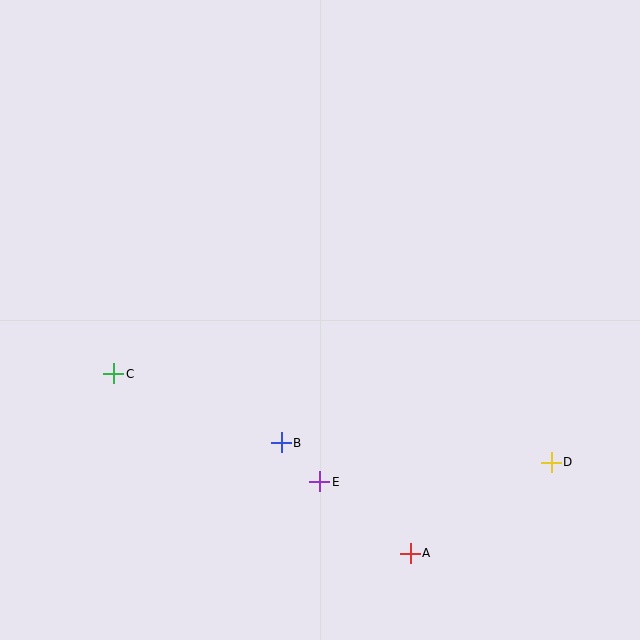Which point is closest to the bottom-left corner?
Point C is closest to the bottom-left corner.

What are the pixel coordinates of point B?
Point B is at (281, 443).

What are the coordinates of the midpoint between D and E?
The midpoint between D and E is at (436, 472).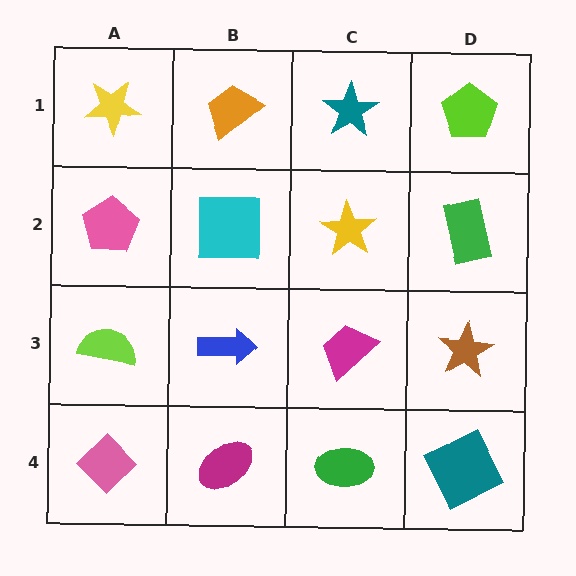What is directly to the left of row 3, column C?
A blue arrow.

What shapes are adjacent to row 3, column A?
A pink pentagon (row 2, column A), a pink diamond (row 4, column A), a blue arrow (row 3, column B).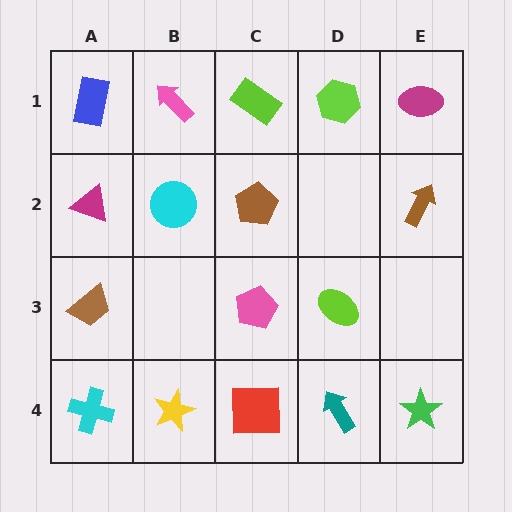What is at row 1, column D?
A lime hexagon.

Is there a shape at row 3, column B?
No, that cell is empty.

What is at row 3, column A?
A brown trapezoid.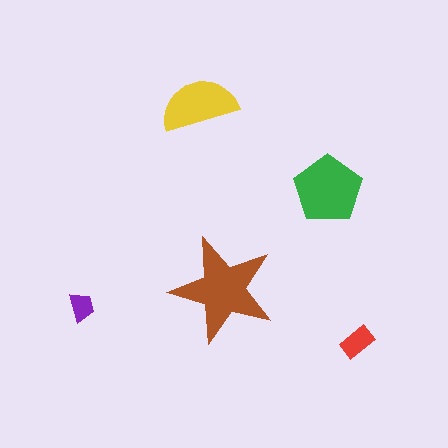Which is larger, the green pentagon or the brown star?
The brown star.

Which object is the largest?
The brown star.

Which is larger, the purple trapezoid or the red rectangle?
The red rectangle.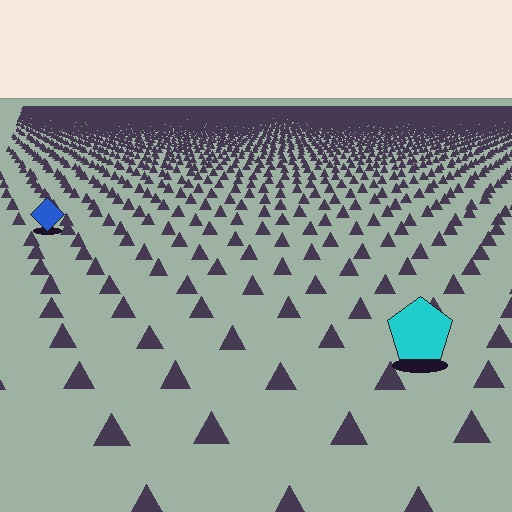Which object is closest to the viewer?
The cyan pentagon is closest. The texture marks near it are larger and more spread out.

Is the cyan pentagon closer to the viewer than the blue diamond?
Yes. The cyan pentagon is closer — you can tell from the texture gradient: the ground texture is coarser near it.